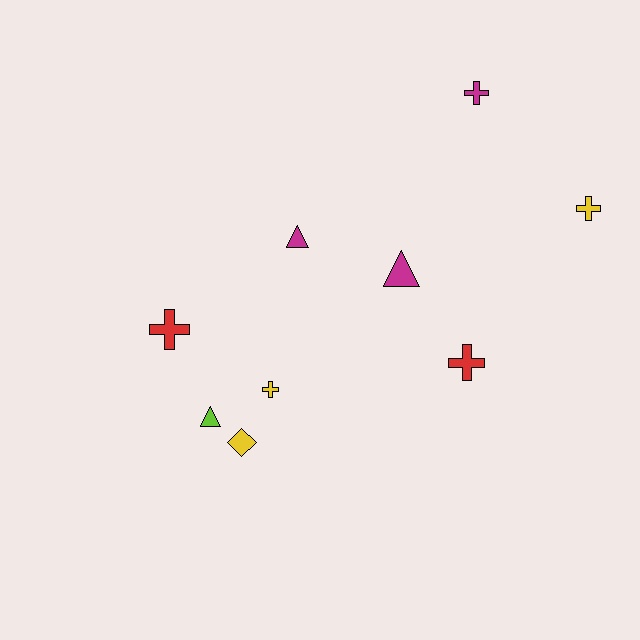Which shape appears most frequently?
Cross, with 5 objects.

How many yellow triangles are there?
There are no yellow triangles.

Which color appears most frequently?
Magenta, with 3 objects.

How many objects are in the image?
There are 9 objects.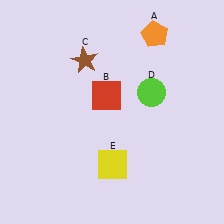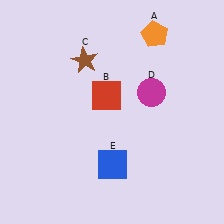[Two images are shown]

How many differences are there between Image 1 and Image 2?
There are 2 differences between the two images.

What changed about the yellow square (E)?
In Image 1, E is yellow. In Image 2, it changed to blue.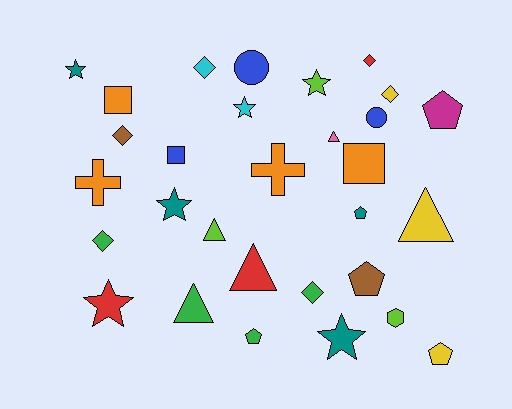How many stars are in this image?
There are 6 stars.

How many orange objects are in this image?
There are 4 orange objects.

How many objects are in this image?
There are 30 objects.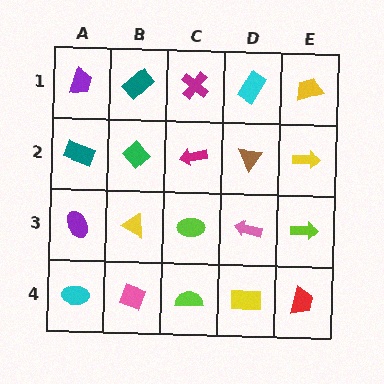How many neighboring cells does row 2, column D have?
4.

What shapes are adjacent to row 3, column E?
A yellow arrow (row 2, column E), a red trapezoid (row 4, column E), a pink arrow (row 3, column D).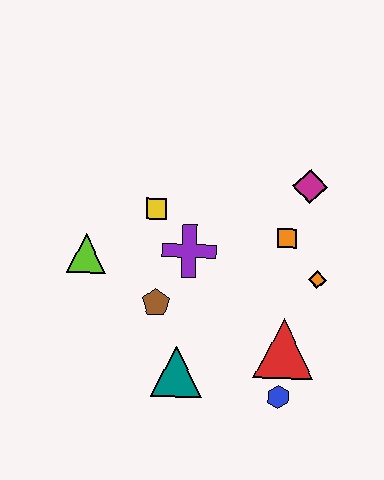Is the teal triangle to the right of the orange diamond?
No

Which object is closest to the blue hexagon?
The red triangle is closest to the blue hexagon.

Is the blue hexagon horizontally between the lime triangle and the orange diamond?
Yes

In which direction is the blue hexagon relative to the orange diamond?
The blue hexagon is below the orange diamond.